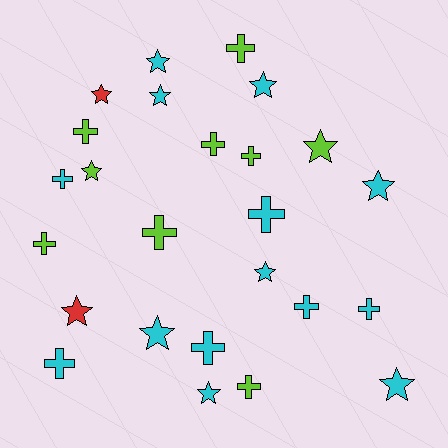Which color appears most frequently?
Cyan, with 14 objects.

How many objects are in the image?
There are 25 objects.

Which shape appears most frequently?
Cross, with 13 objects.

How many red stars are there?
There are 2 red stars.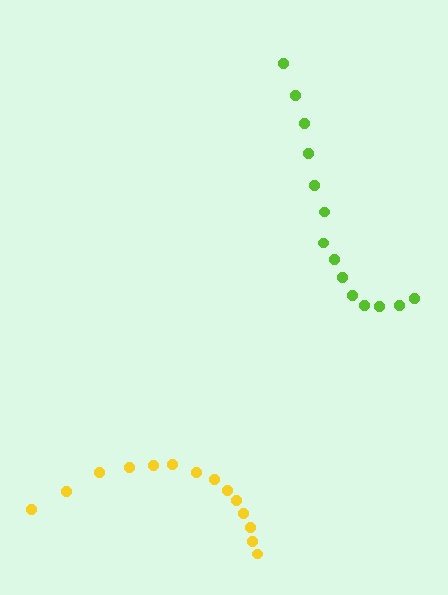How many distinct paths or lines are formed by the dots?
There are 2 distinct paths.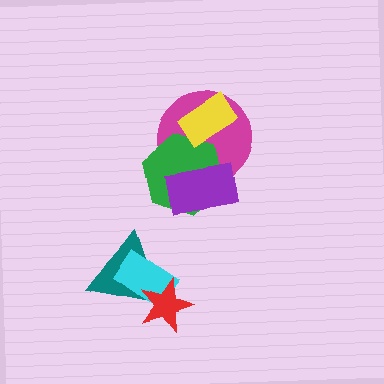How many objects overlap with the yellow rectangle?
2 objects overlap with the yellow rectangle.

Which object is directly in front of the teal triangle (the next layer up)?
The cyan rectangle is directly in front of the teal triangle.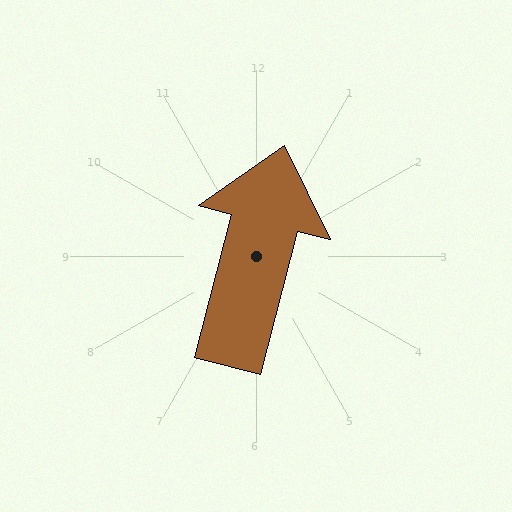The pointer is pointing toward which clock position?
Roughly 12 o'clock.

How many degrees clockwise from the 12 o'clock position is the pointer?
Approximately 14 degrees.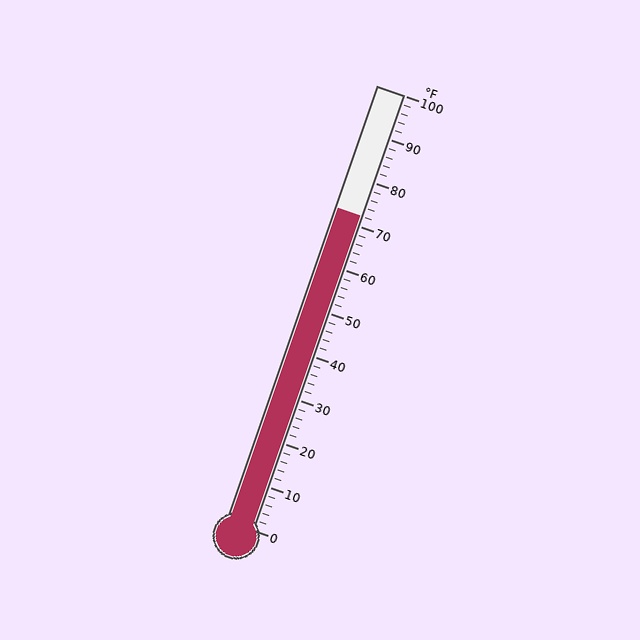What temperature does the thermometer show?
The thermometer shows approximately 72°F.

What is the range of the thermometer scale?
The thermometer scale ranges from 0°F to 100°F.